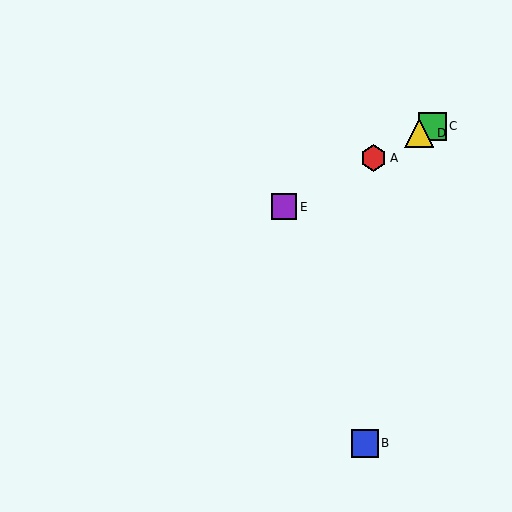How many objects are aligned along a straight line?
4 objects (A, C, D, E) are aligned along a straight line.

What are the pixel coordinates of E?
Object E is at (284, 207).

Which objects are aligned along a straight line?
Objects A, C, D, E are aligned along a straight line.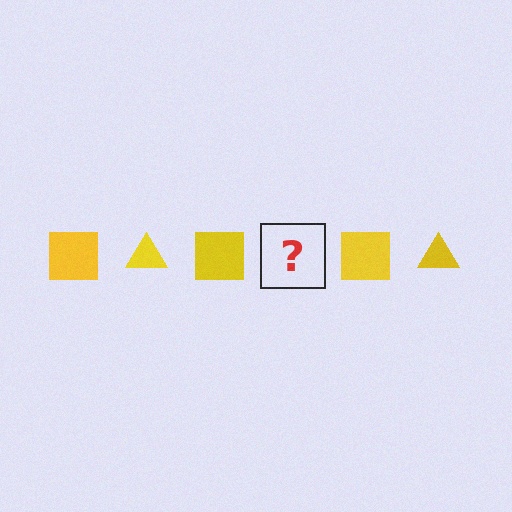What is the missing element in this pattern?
The missing element is a yellow triangle.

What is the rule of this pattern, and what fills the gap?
The rule is that the pattern cycles through square, triangle shapes in yellow. The gap should be filled with a yellow triangle.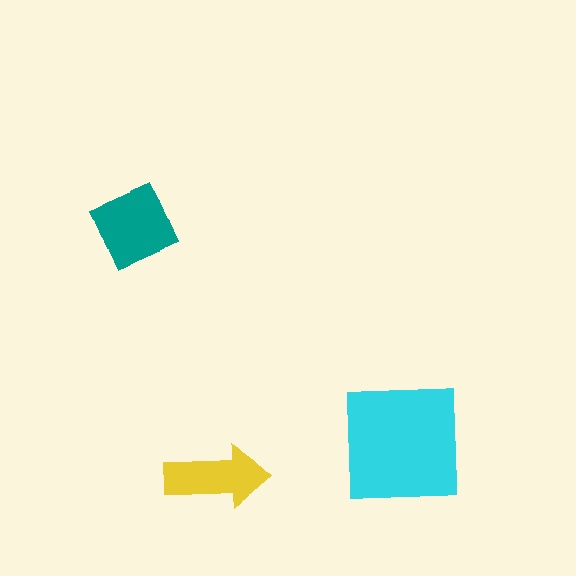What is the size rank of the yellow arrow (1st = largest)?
3rd.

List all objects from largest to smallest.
The cyan square, the teal diamond, the yellow arrow.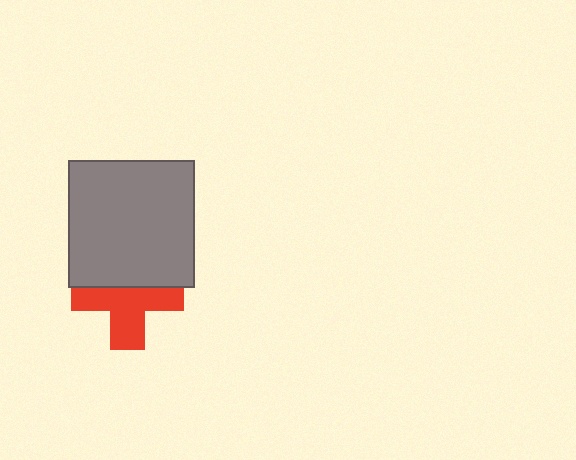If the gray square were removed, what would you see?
You would see the complete red cross.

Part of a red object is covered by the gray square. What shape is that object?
It is a cross.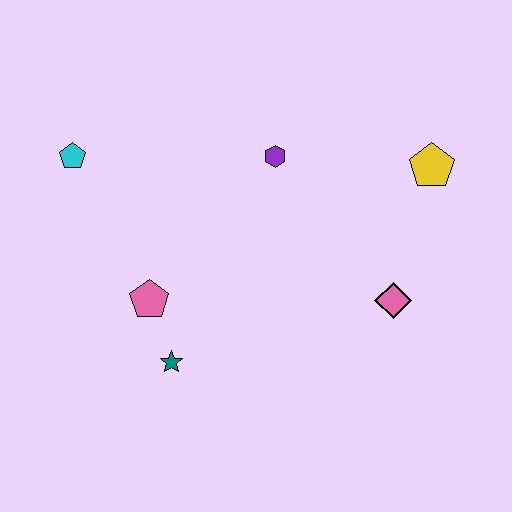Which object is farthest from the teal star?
The yellow pentagon is farthest from the teal star.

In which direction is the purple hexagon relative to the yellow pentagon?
The purple hexagon is to the left of the yellow pentagon.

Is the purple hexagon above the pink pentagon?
Yes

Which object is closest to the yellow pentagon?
The pink diamond is closest to the yellow pentagon.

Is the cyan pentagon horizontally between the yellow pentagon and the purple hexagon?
No